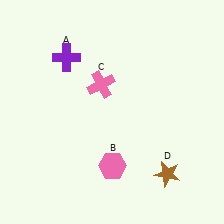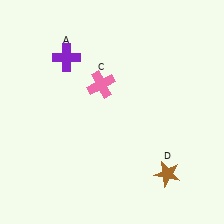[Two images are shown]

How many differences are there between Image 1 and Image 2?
There is 1 difference between the two images.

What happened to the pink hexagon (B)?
The pink hexagon (B) was removed in Image 2. It was in the bottom-right area of Image 1.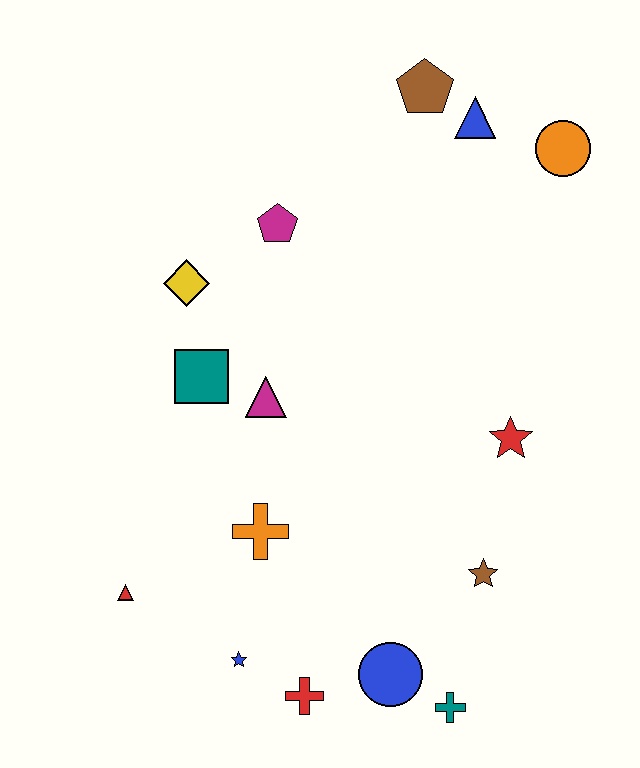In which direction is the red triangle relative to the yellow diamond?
The red triangle is below the yellow diamond.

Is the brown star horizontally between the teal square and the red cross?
No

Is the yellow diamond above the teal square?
Yes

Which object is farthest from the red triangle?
The orange circle is farthest from the red triangle.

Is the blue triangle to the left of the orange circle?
Yes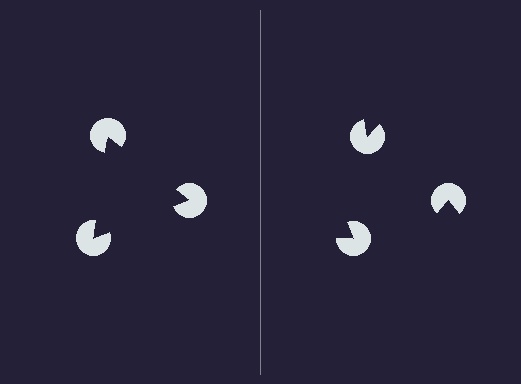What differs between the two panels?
The pac-man discs are positioned identically on both sides; only the wedge orientations differ. On the left they align to a triangle; on the right they are misaligned.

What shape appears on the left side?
An illusory triangle.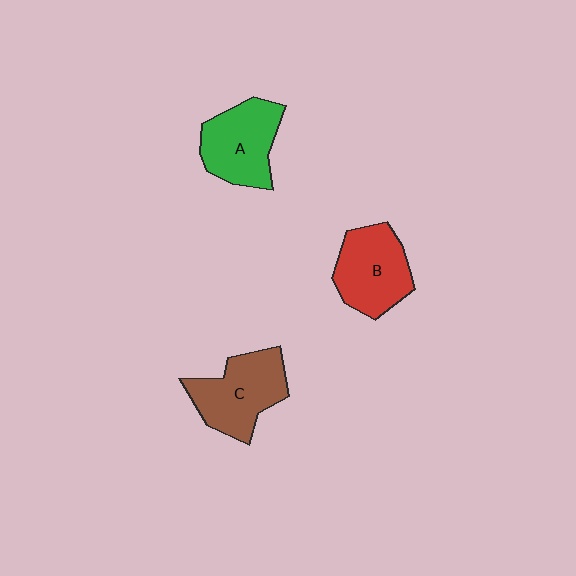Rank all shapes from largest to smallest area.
From largest to smallest: C (brown), B (red), A (green).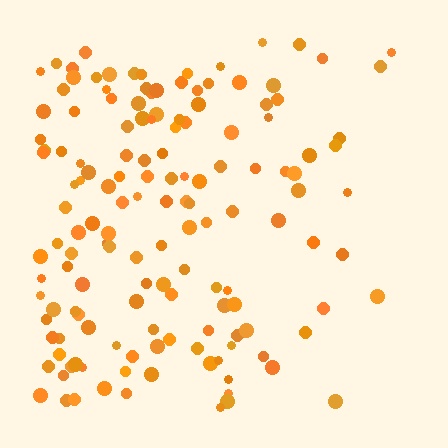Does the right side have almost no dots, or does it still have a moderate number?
Still a moderate number, just noticeably fewer than the left.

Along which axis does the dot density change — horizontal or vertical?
Horizontal.